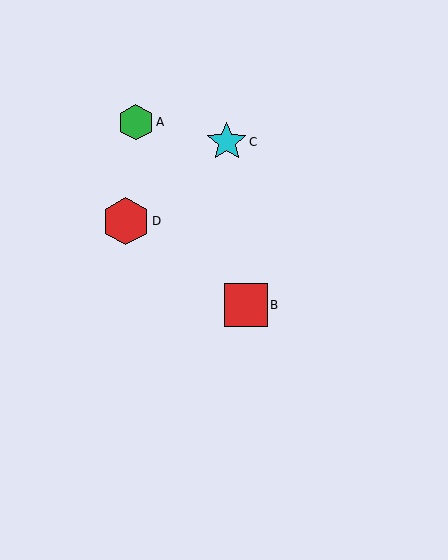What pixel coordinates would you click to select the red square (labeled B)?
Click at (246, 305) to select the red square B.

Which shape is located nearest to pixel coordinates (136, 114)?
The green hexagon (labeled A) at (136, 122) is nearest to that location.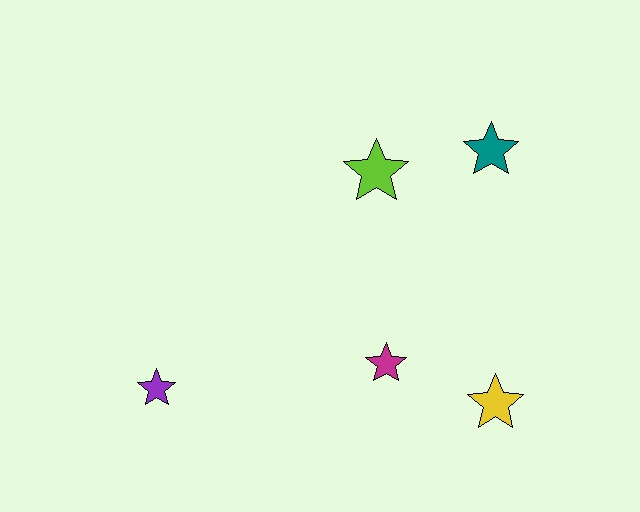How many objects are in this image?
There are 5 objects.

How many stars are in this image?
There are 5 stars.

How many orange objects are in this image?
There are no orange objects.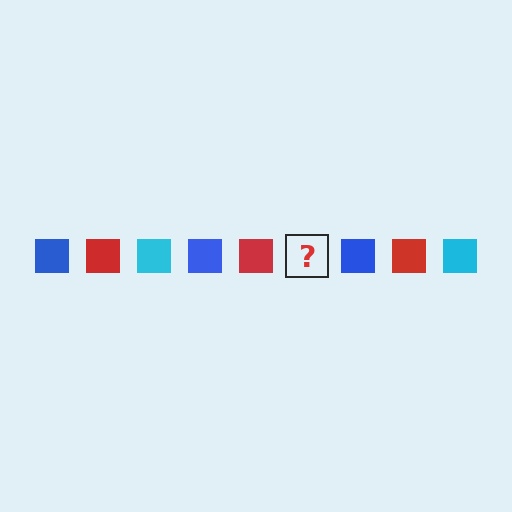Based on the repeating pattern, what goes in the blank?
The blank should be a cyan square.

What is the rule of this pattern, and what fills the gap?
The rule is that the pattern cycles through blue, red, cyan squares. The gap should be filled with a cyan square.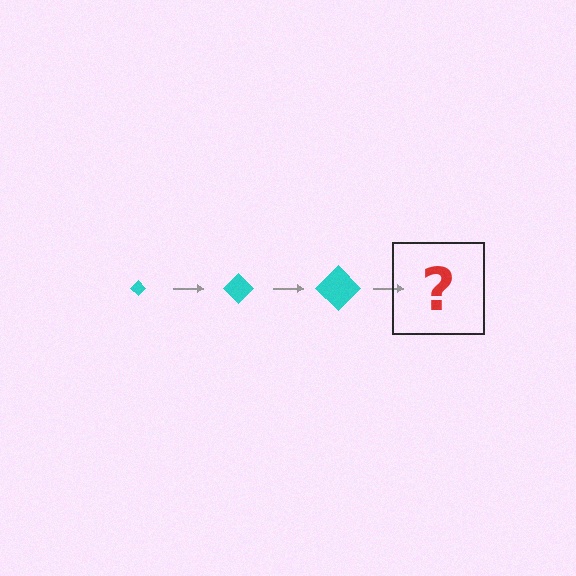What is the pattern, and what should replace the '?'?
The pattern is that the diamond gets progressively larger each step. The '?' should be a cyan diamond, larger than the previous one.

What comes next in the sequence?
The next element should be a cyan diamond, larger than the previous one.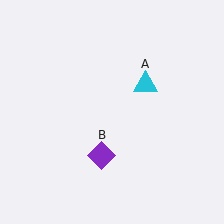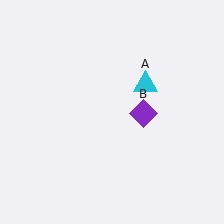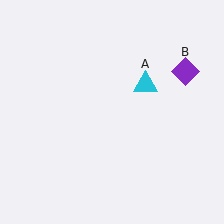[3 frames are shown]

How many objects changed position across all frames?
1 object changed position: purple diamond (object B).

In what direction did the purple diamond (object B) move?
The purple diamond (object B) moved up and to the right.